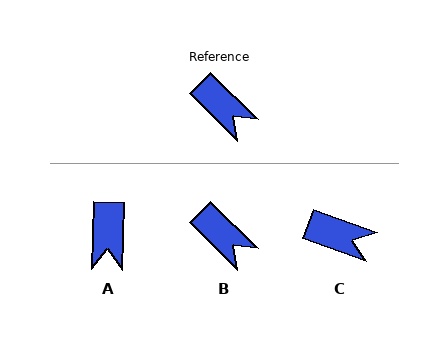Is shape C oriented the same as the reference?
No, it is off by about 24 degrees.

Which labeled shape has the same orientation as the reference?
B.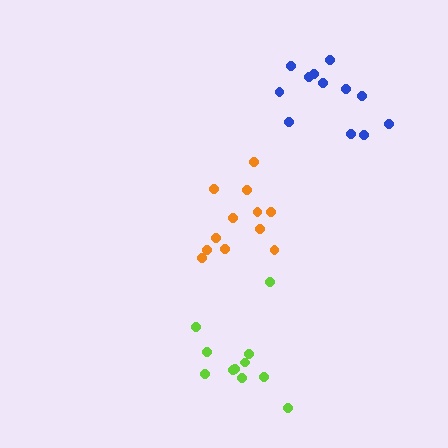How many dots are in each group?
Group 1: 11 dots, Group 2: 12 dots, Group 3: 12 dots (35 total).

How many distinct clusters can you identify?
There are 3 distinct clusters.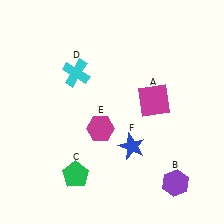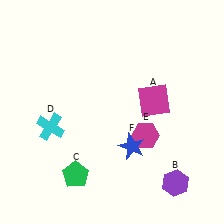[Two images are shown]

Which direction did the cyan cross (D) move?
The cyan cross (D) moved down.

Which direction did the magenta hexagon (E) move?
The magenta hexagon (E) moved right.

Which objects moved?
The objects that moved are: the cyan cross (D), the magenta hexagon (E).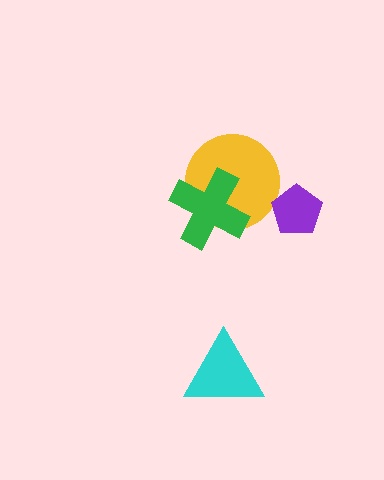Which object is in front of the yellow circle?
The green cross is in front of the yellow circle.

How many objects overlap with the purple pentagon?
0 objects overlap with the purple pentagon.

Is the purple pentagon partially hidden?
No, no other shape covers it.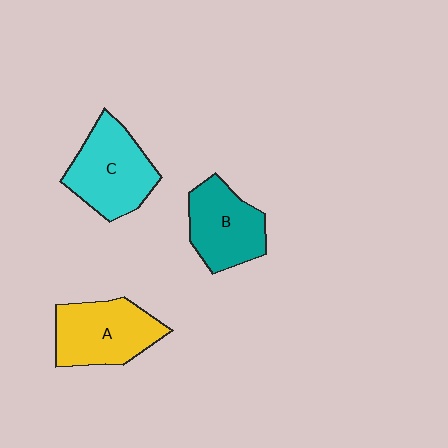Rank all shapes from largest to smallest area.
From largest to smallest: C (cyan), A (yellow), B (teal).